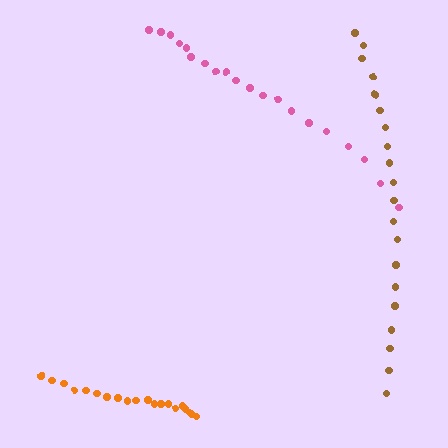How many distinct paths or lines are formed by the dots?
There are 3 distinct paths.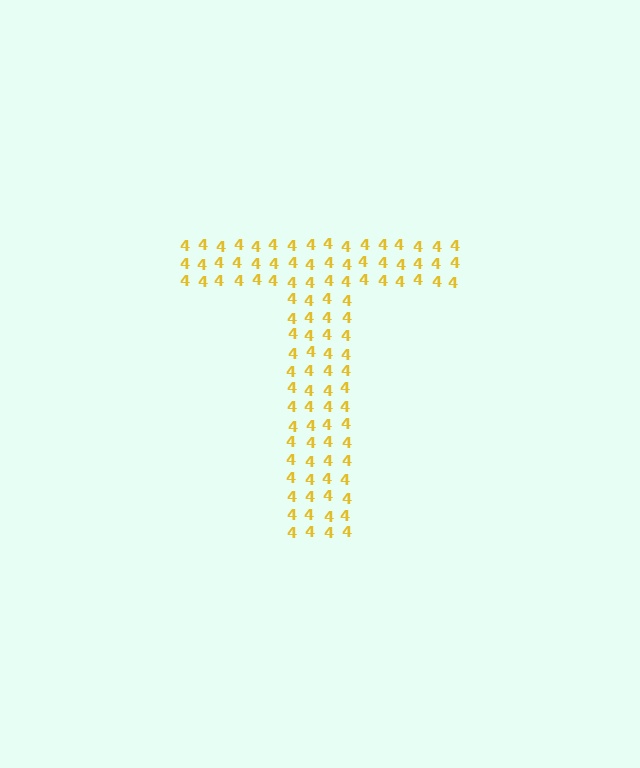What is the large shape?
The large shape is the letter T.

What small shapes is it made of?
It is made of small digit 4's.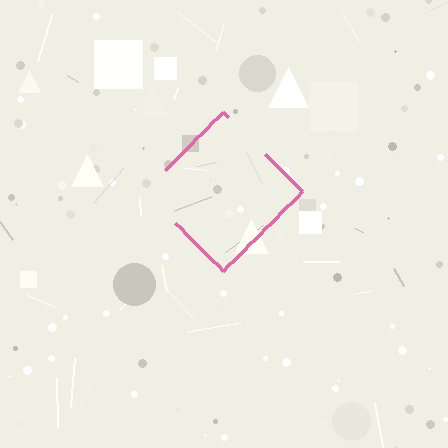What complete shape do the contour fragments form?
The contour fragments form a diamond.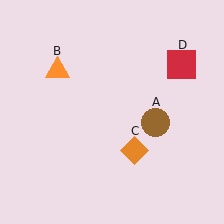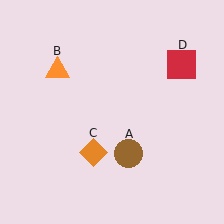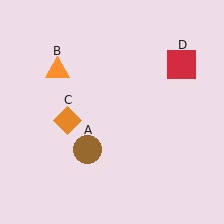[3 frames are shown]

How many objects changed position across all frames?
2 objects changed position: brown circle (object A), orange diamond (object C).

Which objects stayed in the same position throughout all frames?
Orange triangle (object B) and red square (object D) remained stationary.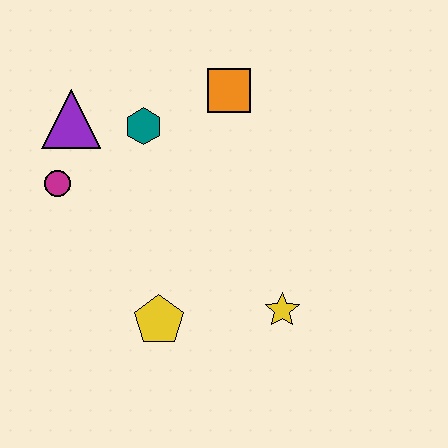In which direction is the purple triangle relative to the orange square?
The purple triangle is to the left of the orange square.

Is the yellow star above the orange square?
No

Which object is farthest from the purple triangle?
The yellow star is farthest from the purple triangle.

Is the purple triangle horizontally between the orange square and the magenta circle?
Yes